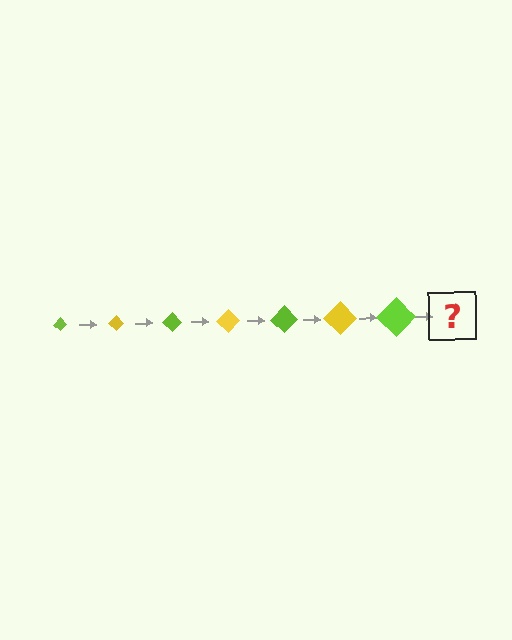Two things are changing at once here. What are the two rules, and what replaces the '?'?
The two rules are that the diamond grows larger each step and the color cycles through lime and yellow. The '?' should be a yellow diamond, larger than the previous one.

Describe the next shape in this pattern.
It should be a yellow diamond, larger than the previous one.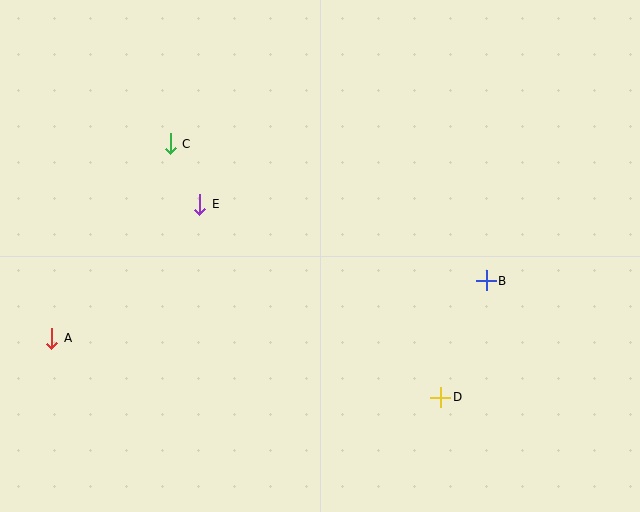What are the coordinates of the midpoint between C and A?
The midpoint between C and A is at (111, 241).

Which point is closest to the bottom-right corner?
Point D is closest to the bottom-right corner.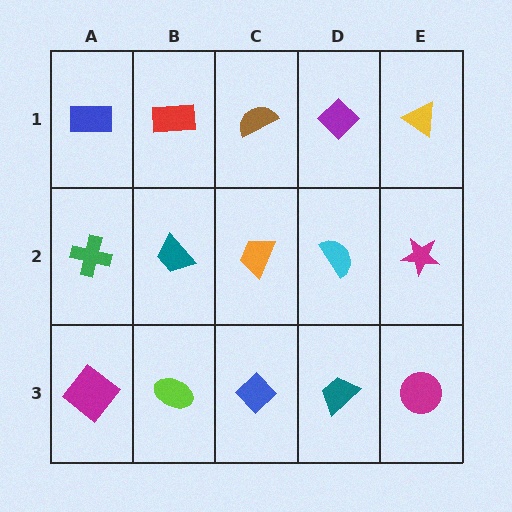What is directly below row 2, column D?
A teal trapezoid.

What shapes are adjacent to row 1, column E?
A magenta star (row 2, column E), a purple diamond (row 1, column D).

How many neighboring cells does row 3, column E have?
2.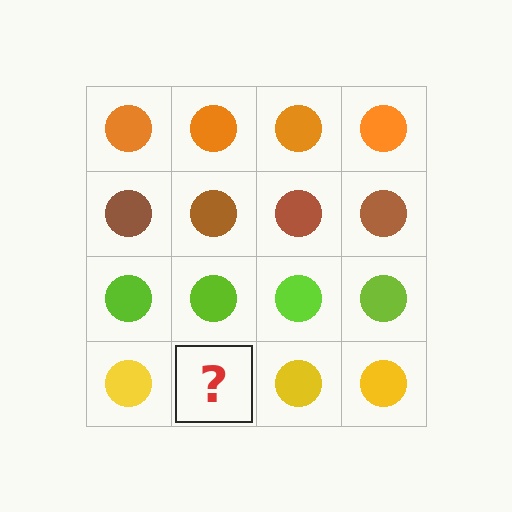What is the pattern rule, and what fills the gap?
The rule is that each row has a consistent color. The gap should be filled with a yellow circle.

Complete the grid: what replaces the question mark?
The question mark should be replaced with a yellow circle.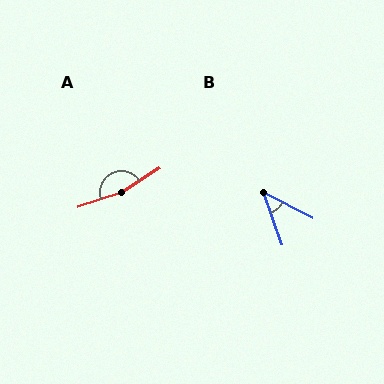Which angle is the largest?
A, at approximately 166 degrees.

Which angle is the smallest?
B, at approximately 43 degrees.